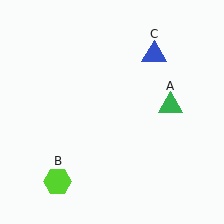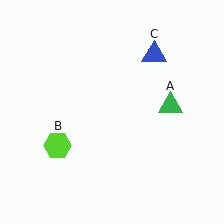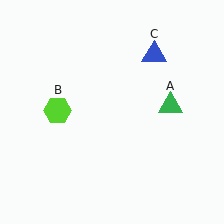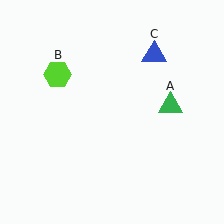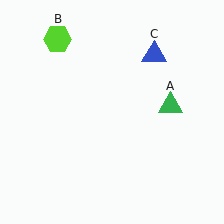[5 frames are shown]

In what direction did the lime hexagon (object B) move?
The lime hexagon (object B) moved up.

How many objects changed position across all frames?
1 object changed position: lime hexagon (object B).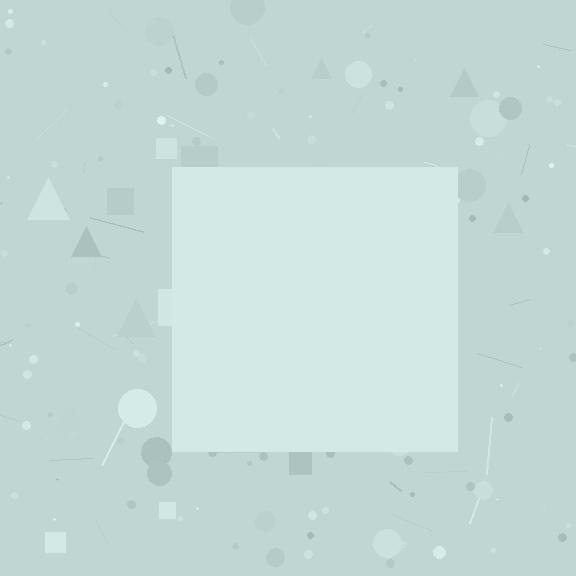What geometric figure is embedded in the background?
A square is embedded in the background.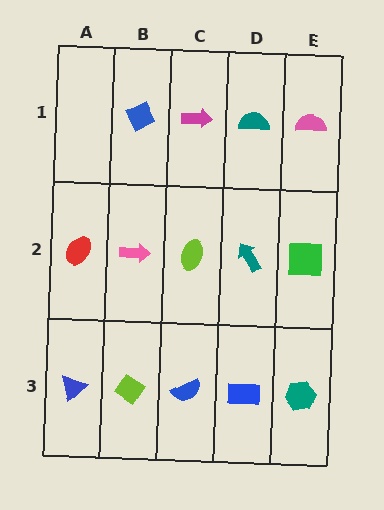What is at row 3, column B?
A lime diamond.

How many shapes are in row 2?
5 shapes.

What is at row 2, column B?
A pink arrow.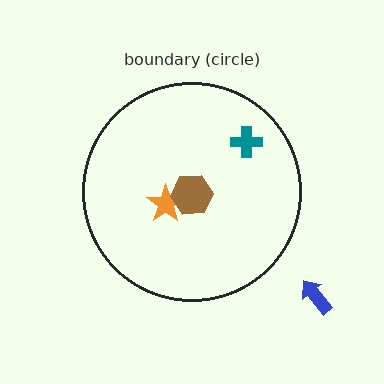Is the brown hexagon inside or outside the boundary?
Inside.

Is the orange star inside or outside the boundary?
Inside.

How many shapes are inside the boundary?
3 inside, 1 outside.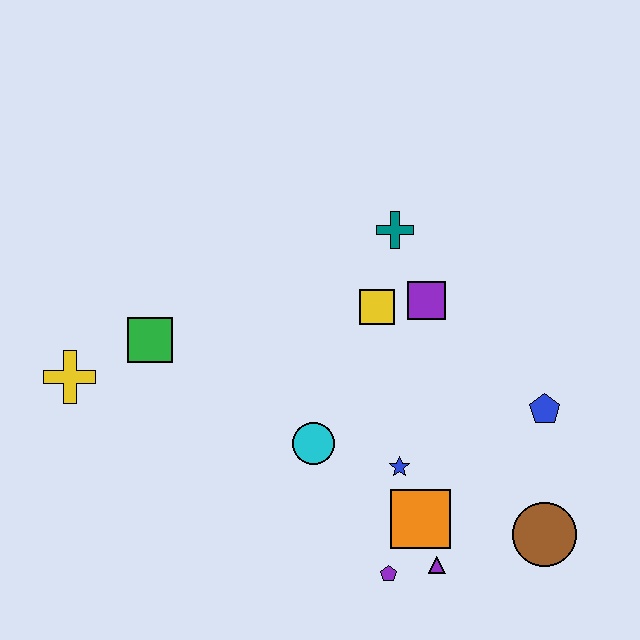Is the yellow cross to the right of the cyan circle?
No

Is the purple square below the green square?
No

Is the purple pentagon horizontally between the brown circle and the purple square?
No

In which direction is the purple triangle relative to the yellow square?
The purple triangle is below the yellow square.